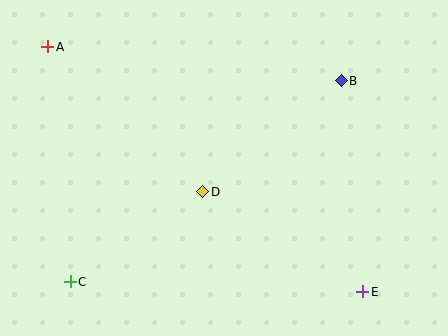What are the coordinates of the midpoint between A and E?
The midpoint between A and E is at (205, 169).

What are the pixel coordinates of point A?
Point A is at (48, 47).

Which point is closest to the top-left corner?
Point A is closest to the top-left corner.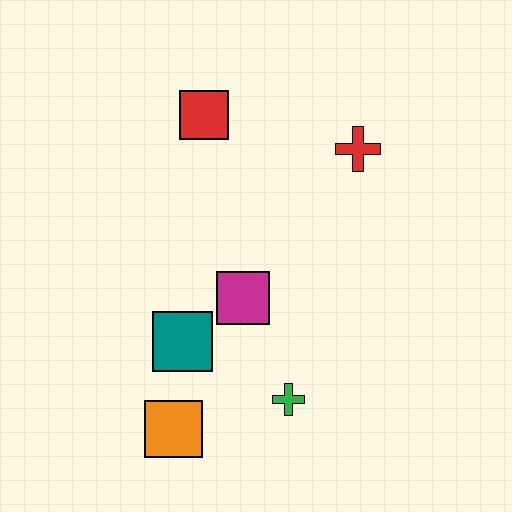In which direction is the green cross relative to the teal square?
The green cross is to the right of the teal square.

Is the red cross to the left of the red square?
No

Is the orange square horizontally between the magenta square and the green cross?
No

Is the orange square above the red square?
No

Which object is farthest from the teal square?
The red cross is farthest from the teal square.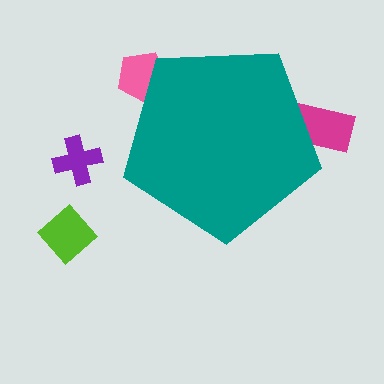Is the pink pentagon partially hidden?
Yes, the pink pentagon is partially hidden behind the teal pentagon.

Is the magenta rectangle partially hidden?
Yes, the magenta rectangle is partially hidden behind the teal pentagon.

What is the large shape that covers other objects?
A teal pentagon.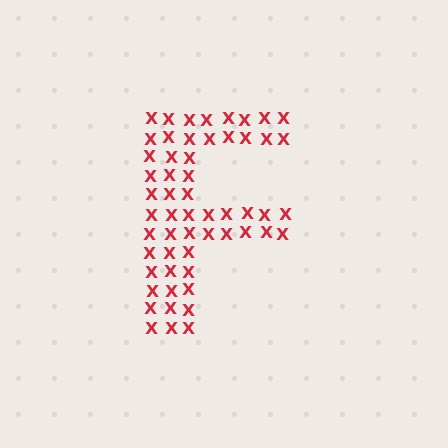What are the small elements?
The small elements are letter X's.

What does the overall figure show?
The overall figure shows the letter F.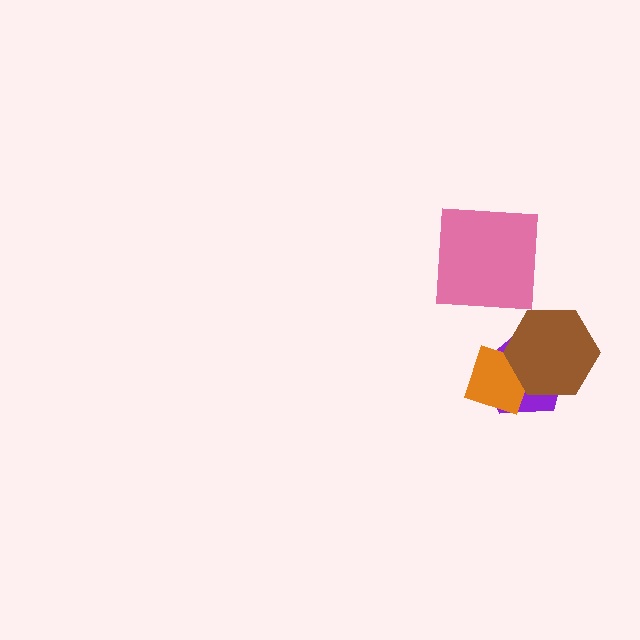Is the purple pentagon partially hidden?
Yes, it is partially covered by another shape.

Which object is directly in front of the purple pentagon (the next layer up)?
The orange square is directly in front of the purple pentagon.